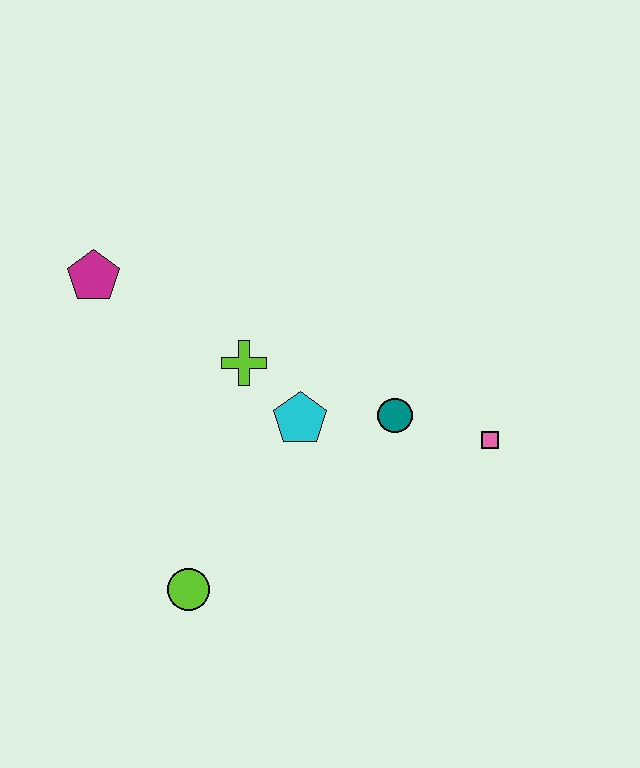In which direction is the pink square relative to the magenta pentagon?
The pink square is to the right of the magenta pentagon.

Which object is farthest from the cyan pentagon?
The magenta pentagon is farthest from the cyan pentagon.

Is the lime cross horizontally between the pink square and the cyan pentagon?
No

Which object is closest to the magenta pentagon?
The lime cross is closest to the magenta pentagon.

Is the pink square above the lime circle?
Yes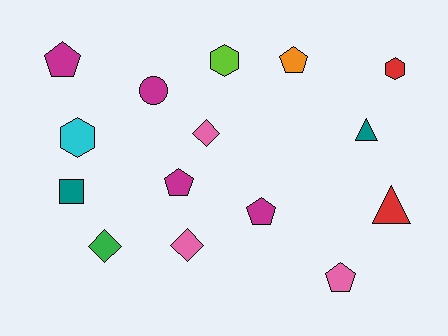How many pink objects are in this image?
There are 3 pink objects.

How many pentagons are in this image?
There are 5 pentagons.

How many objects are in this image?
There are 15 objects.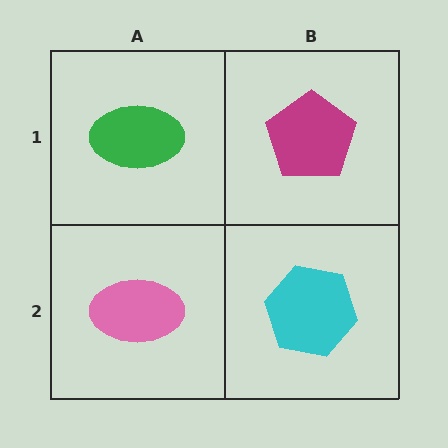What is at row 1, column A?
A green ellipse.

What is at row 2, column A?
A pink ellipse.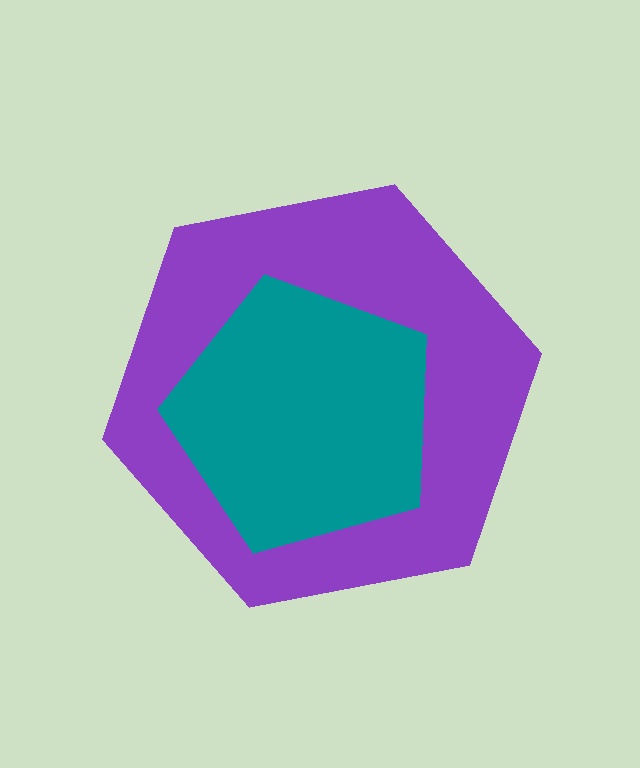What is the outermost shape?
The purple hexagon.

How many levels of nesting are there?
2.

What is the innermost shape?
The teal pentagon.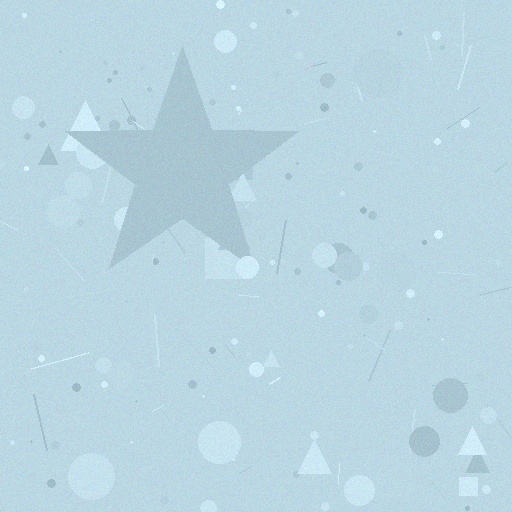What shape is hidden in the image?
A star is hidden in the image.